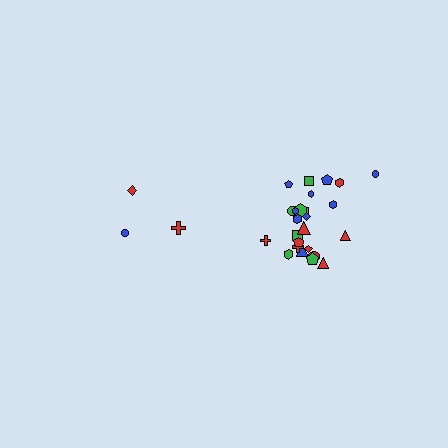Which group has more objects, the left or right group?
The right group.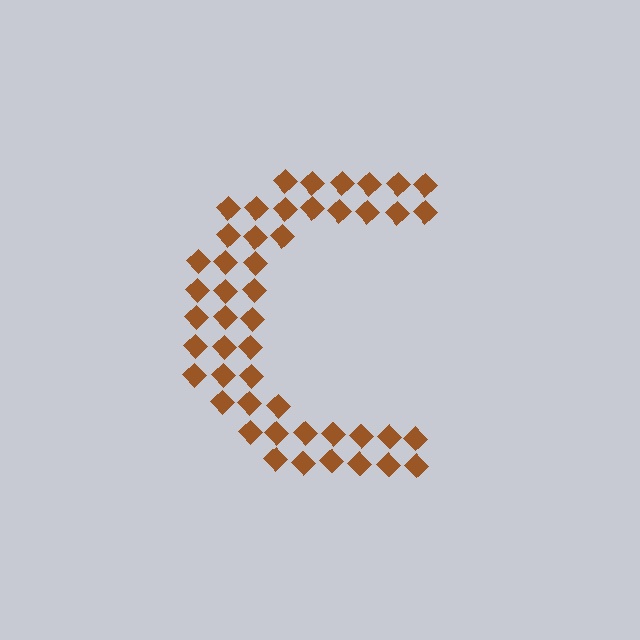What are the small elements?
The small elements are diamonds.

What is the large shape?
The large shape is the letter C.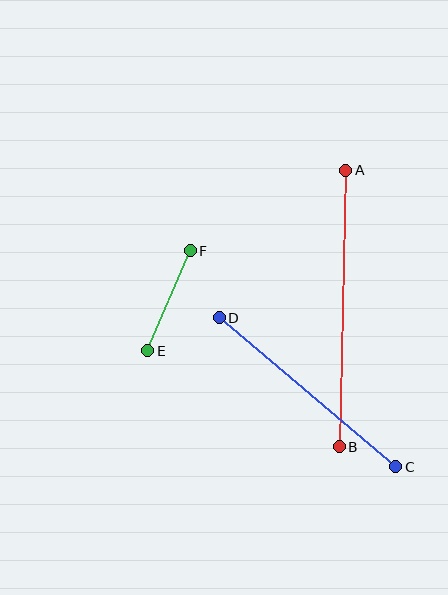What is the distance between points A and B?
The distance is approximately 277 pixels.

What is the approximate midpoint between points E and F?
The midpoint is at approximately (169, 301) pixels.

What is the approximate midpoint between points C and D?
The midpoint is at approximately (308, 392) pixels.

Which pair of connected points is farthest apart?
Points A and B are farthest apart.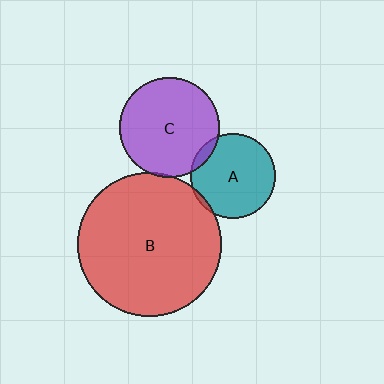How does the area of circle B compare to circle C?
Approximately 2.0 times.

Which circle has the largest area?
Circle B (red).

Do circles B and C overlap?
Yes.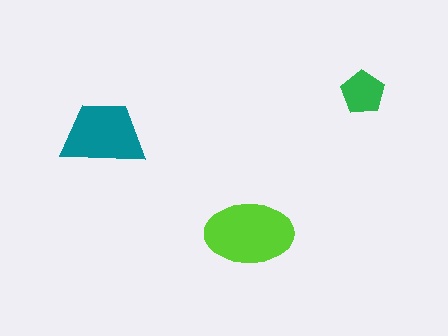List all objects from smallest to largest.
The green pentagon, the teal trapezoid, the lime ellipse.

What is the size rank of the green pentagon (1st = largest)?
3rd.